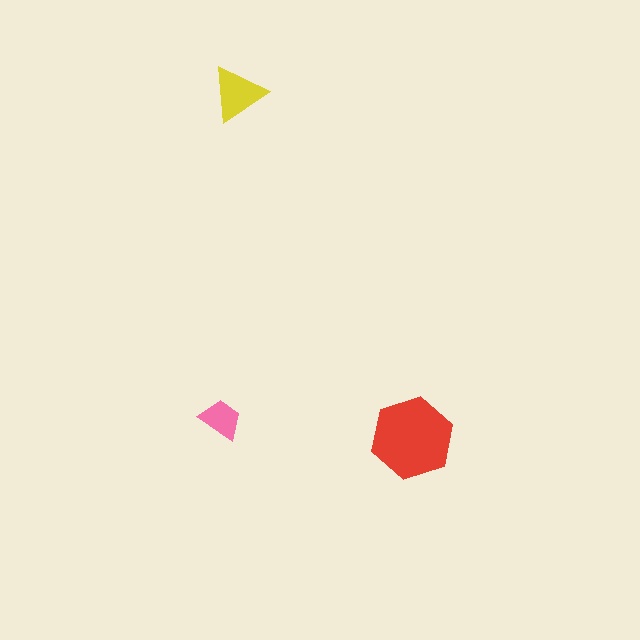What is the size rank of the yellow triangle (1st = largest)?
2nd.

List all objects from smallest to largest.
The pink trapezoid, the yellow triangle, the red hexagon.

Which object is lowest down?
The red hexagon is bottommost.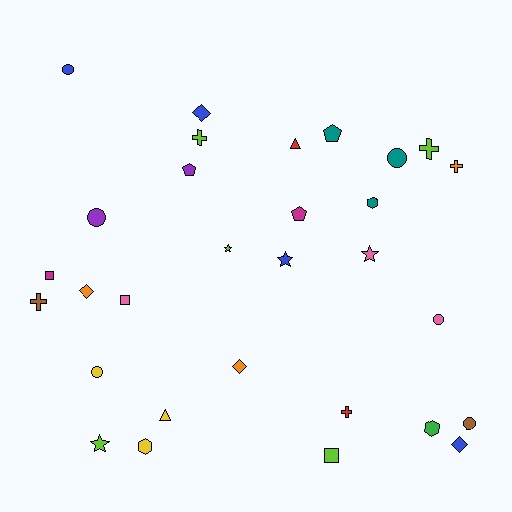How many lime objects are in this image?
There are 5 lime objects.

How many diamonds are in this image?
There are 4 diamonds.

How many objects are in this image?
There are 30 objects.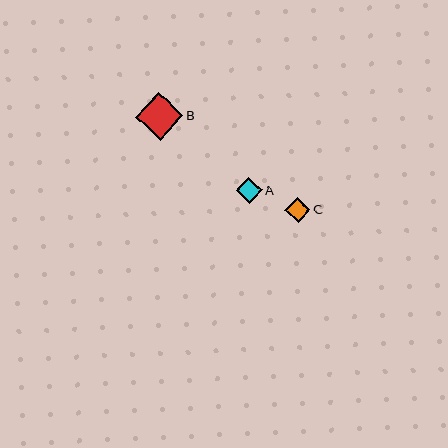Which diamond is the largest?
Diamond B is the largest with a size of approximately 47 pixels.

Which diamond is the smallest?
Diamond C is the smallest with a size of approximately 25 pixels.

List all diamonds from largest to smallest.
From largest to smallest: B, A, C.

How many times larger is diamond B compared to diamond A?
Diamond B is approximately 1.9 times the size of diamond A.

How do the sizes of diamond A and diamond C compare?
Diamond A and diamond C are approximately the same size.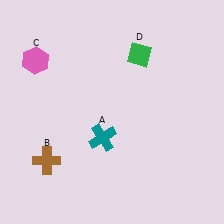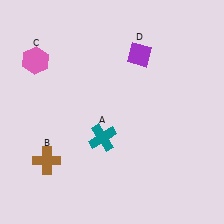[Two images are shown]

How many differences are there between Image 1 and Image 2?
There is 1 difference between the two images.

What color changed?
The diamond (D) changed from green in Image 1 to purple in Image 2.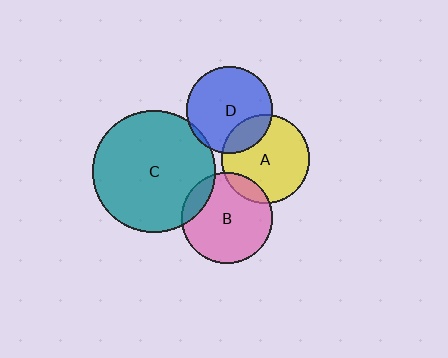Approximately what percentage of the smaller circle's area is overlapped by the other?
Approximately 10%.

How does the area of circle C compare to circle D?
Approximately 2.0 times.